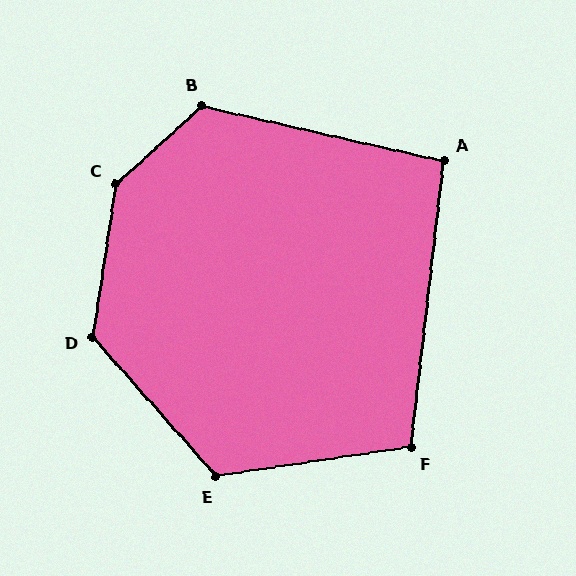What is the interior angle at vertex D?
Approximately 130 degrees (obtuse).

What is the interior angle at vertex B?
Approximately 125 degrees (obtuse).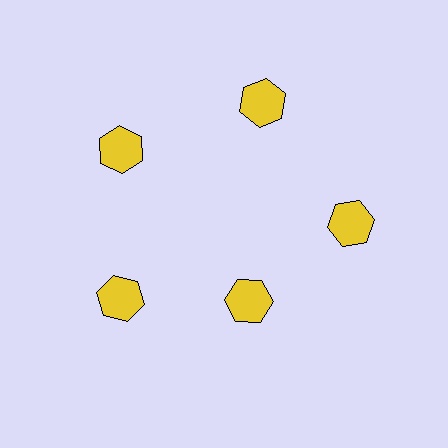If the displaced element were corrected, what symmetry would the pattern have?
It would have 5-fold rotational symmetry — the pattern would map onto itself every 72 degrees.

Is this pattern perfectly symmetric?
No. The 5 yellow hexagons are arranged in a ring, but one element near the 5 o'clock position is pulled inward toward the center, breaking the 5-fold rotational symmetry.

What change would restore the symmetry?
The symmetry would be restored by moving it outward, back onto the ring so that all 5 hexagons sit at equal angles and equal distance from the center.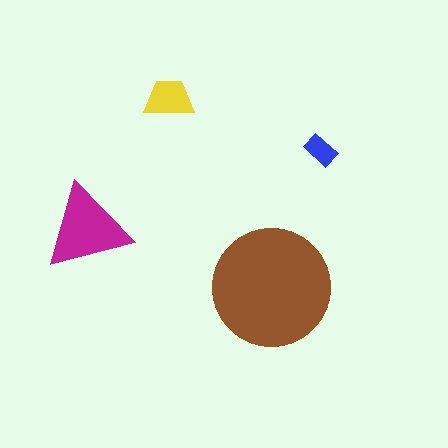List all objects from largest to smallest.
The brown circle, the magenta triangle, the yellow trapezoid, the blue rectangle.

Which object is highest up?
The yellow trapezoid is topmost.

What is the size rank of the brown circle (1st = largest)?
1st.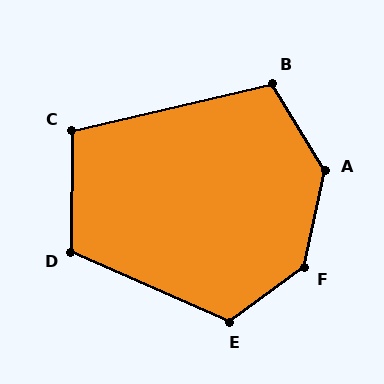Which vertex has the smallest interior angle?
C, at approximately 103 degrees.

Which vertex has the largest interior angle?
F, at approximately 138 degrees.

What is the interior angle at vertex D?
Approximately 113 degrees (obtuse).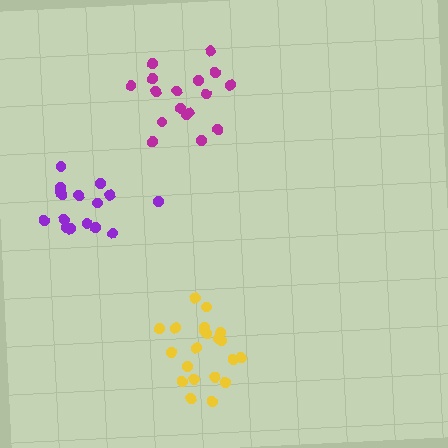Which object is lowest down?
The yellow cluster is bottommost.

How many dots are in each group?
Group 1: 16 dots, Group 2: 18 dots, Group 3: 21 dots (55 total).